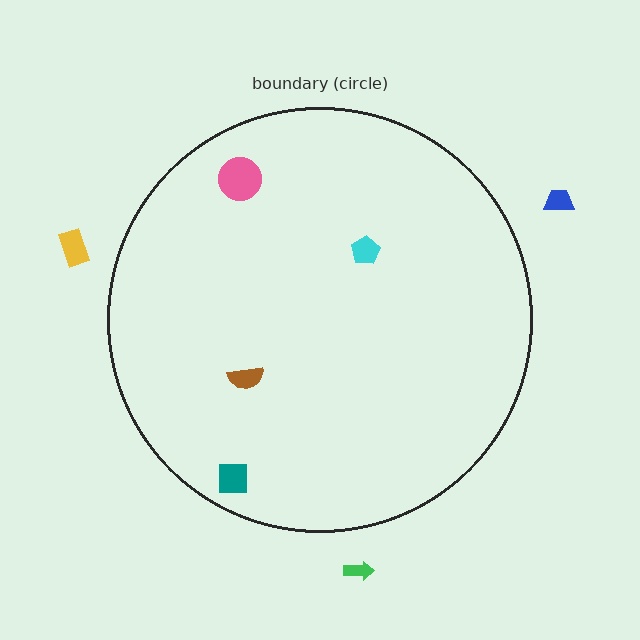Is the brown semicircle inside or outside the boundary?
Inside.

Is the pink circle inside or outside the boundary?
Inside.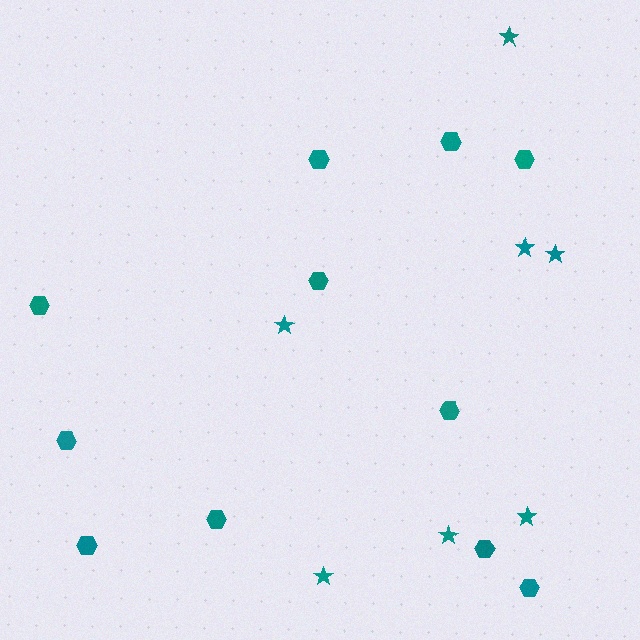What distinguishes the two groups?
There are 2 groups: one group of stars (7) and one group of hexagons (11).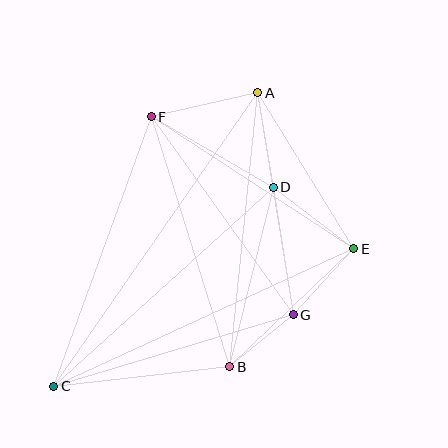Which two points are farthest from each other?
Points A and C are farthest from each other.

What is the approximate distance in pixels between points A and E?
The distance between A and E is approximately 183 pixels.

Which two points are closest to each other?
Points B and G are closest to each other.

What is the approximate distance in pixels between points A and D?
The distance between A and D is approximately 96 pixels.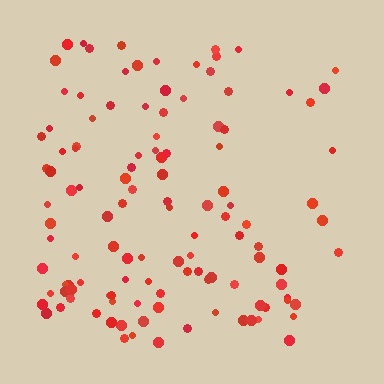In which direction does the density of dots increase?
From right to left, with the left side densest.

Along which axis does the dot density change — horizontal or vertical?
Horizontal.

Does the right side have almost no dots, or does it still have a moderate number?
Still a moderate number, just noticeably fewer than the left.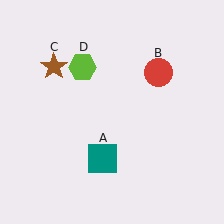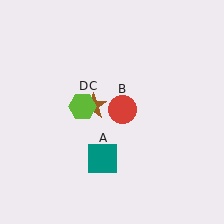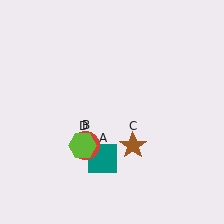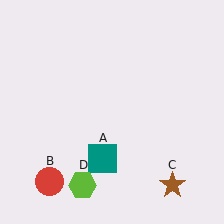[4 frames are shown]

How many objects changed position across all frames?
3 objects changed position: red circle (object B), brown star (object C), lime hexagon (object D).